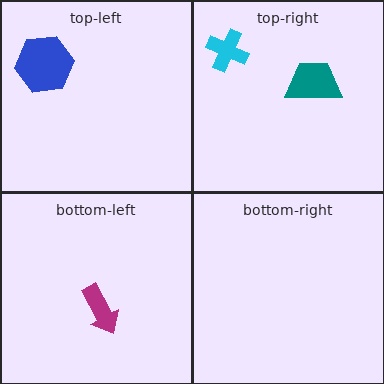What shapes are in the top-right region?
The teal trapezoid, the cyan cross.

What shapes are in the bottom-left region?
The magenta arrow.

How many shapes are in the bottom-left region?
1.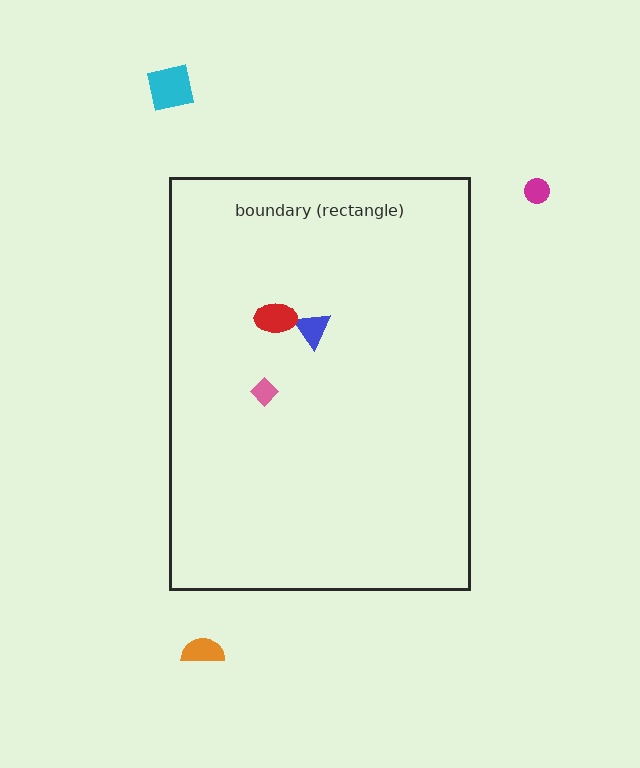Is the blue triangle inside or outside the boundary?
Inside.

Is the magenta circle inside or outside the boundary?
Outside.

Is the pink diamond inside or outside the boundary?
Inside.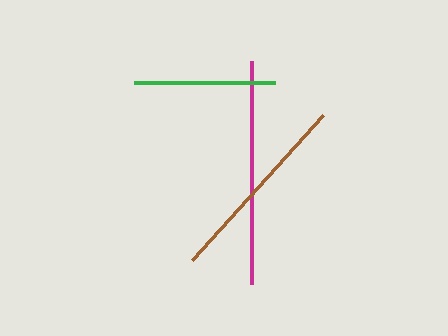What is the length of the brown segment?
The brown segment is approximately 196 pixels long.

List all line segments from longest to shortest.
From longest to shortest: magenta, brown, green.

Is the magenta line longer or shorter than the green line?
The magenta line is longer than the green line.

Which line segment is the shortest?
The green line is the shortest at approximately 141 pixels.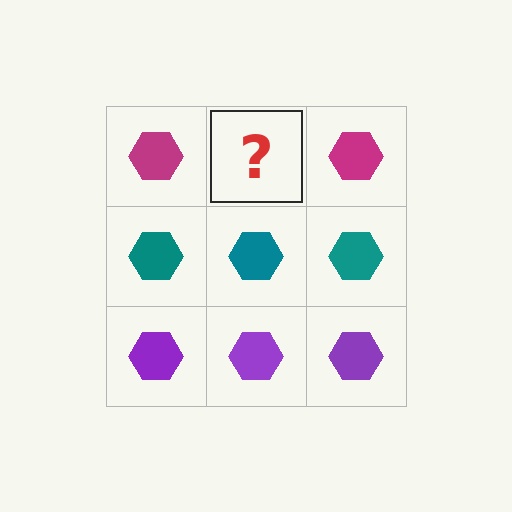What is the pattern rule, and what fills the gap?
The rule is that each row has a consistent color. The gap should be filled with a magenta hexagon.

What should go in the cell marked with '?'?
The missing cell should contain a magenta hexagon.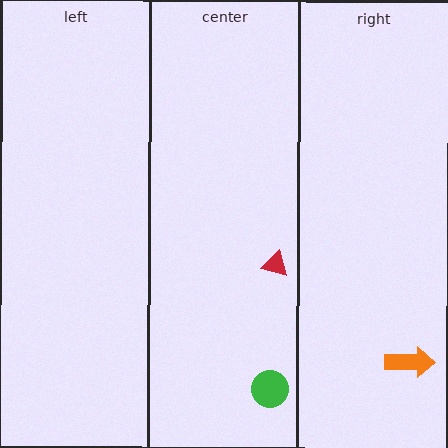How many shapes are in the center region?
2.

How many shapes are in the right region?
1.